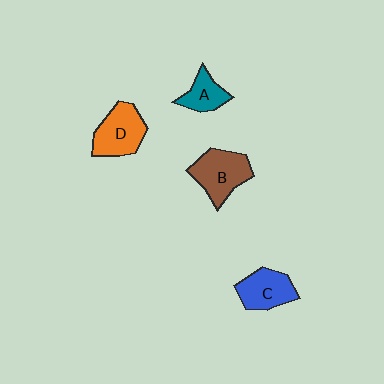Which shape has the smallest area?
Shape A (teal).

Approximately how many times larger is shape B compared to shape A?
Approximately 1.7 times.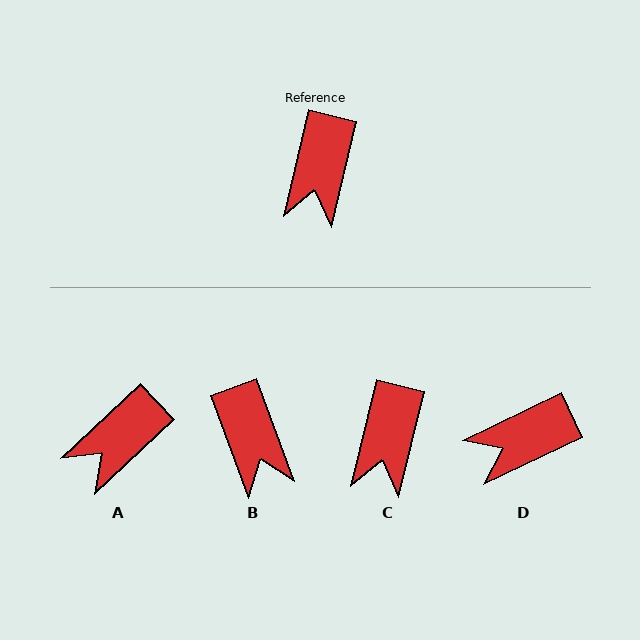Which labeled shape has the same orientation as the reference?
C.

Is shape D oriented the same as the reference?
No, it is off by about 51 degrees.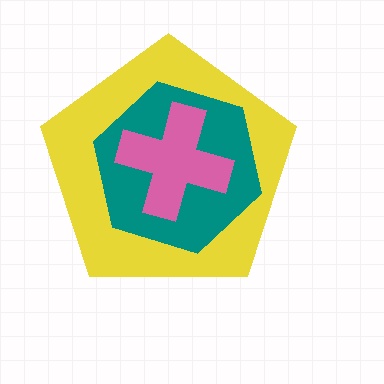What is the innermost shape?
The pink cross.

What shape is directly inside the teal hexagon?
The pink cross.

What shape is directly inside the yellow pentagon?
The teal hexagon.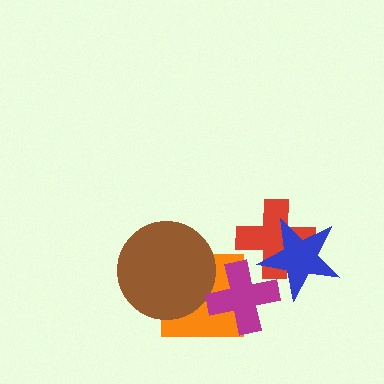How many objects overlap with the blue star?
2 objects overlap with the blue star.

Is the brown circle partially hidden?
No, no other shape covers it.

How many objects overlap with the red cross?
2 objects overlap with the red cross.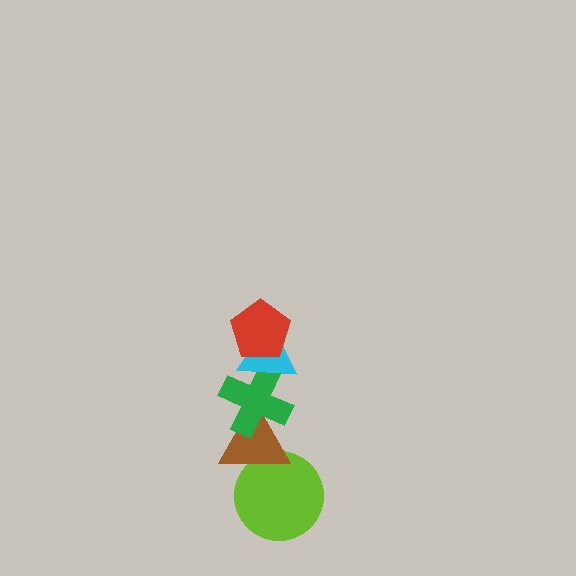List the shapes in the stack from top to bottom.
From top to bottom: the red pentagon, the cyan triangle, the green cross, the brown triangle, the lime circle.